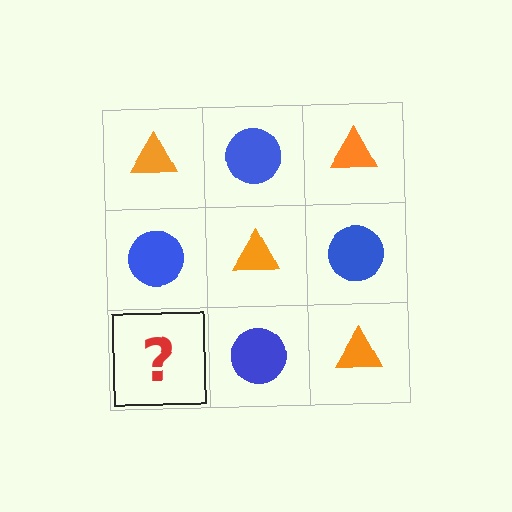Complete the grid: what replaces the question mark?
The question mark should be replaced with an orange triangle.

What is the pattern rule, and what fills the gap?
The rule is that it alternates orange triangle and blue circle in a checkerboard pattern. The gap should be filled with an orange triangle.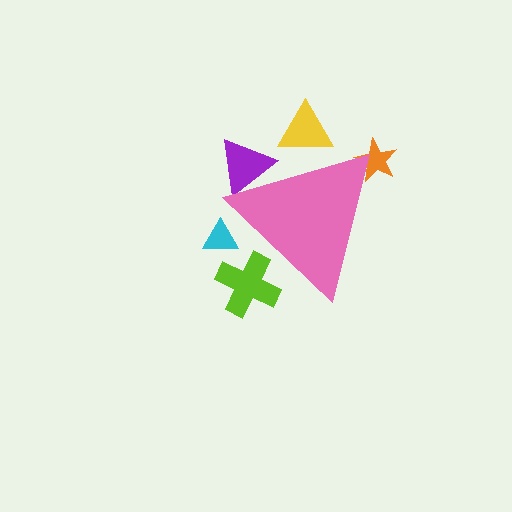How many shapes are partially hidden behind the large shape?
5 shapes are partially hidden.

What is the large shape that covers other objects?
A pink triangle.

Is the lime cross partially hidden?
Yes, the lime cross is partially hidden behind the pink triangle.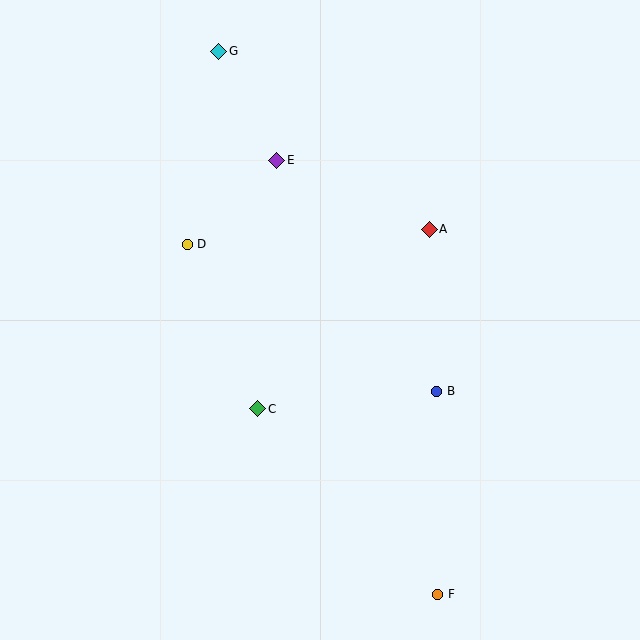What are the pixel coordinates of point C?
Point C is at (258, 409).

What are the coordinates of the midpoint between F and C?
The midpoint between F and C is at (348, 502).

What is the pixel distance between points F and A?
The distance between F and A is 365 pixels.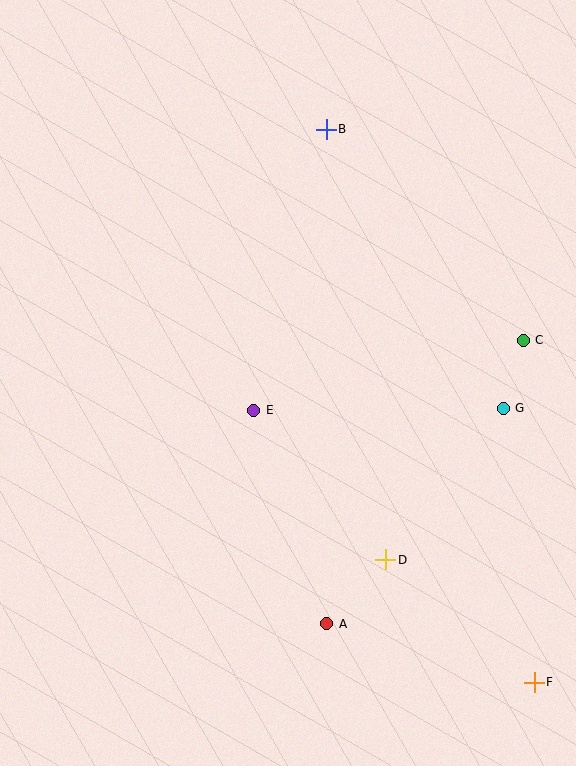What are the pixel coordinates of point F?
Point F is at (534, 682).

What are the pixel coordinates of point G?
Point G is at (503, 408).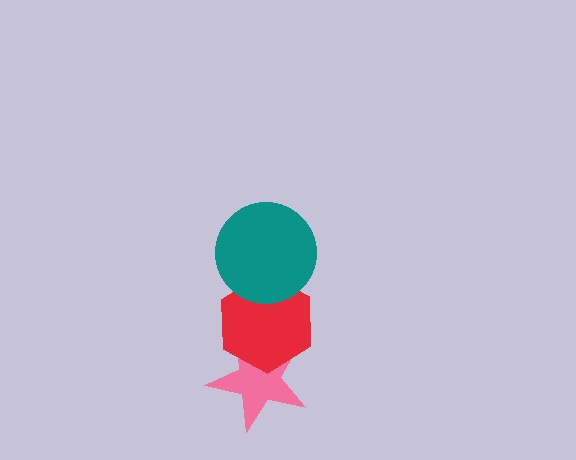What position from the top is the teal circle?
The teal circle is 1st from the top.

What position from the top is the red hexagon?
The red hexagon is 2nd from the top.